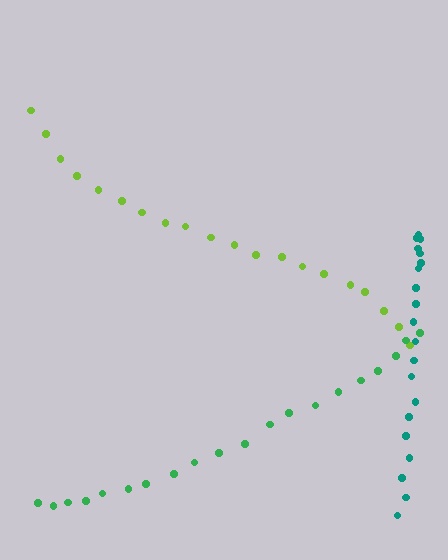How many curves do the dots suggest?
There are 3 distinct paths.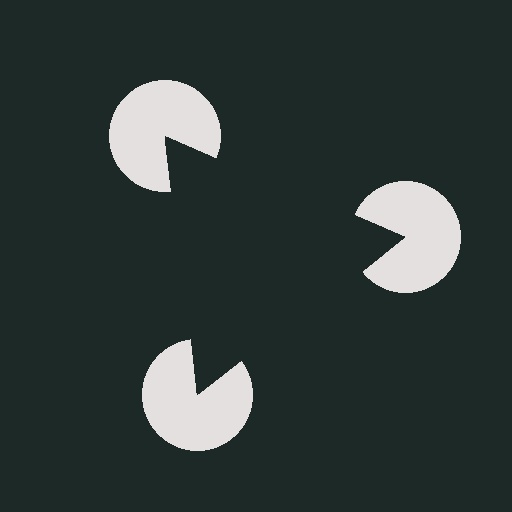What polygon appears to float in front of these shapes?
An illusory triangle — its edges are inferred from the aligned wedge cuts in the pac-man discs, not physically drawn.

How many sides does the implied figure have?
3 sides.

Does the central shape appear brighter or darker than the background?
It typically appears slightly darker than the background, even though no actual brightness change is drawn.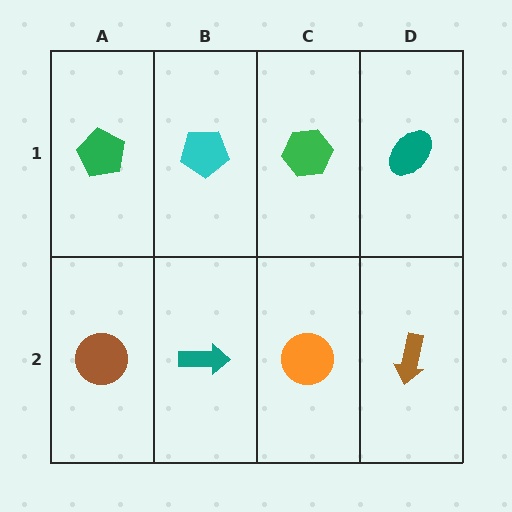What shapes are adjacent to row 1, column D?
A brown arrow (row 2, column D), a green hexagon (row 1, column C).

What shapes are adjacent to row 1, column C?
An orange circle (row 2, column C), a cyan pentagon (row 1, column B), a teal ellipse (row 1, column D).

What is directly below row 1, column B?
A teal arrow.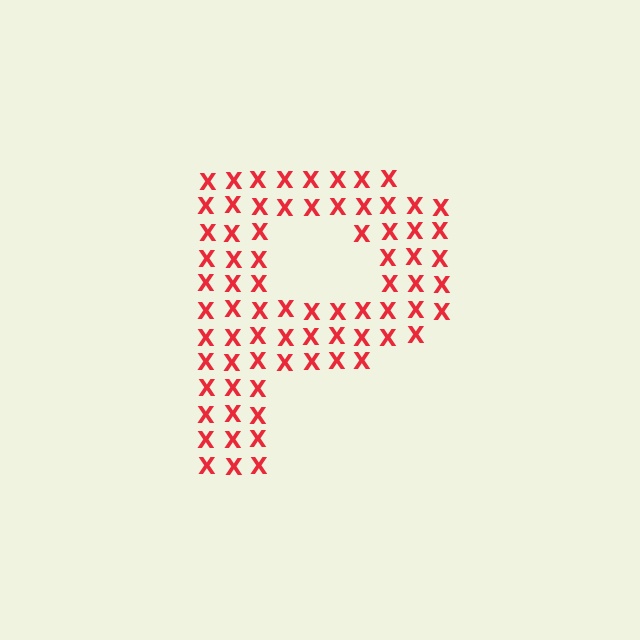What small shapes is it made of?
It is made of small letter X's.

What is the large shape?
The large shape is the letter P.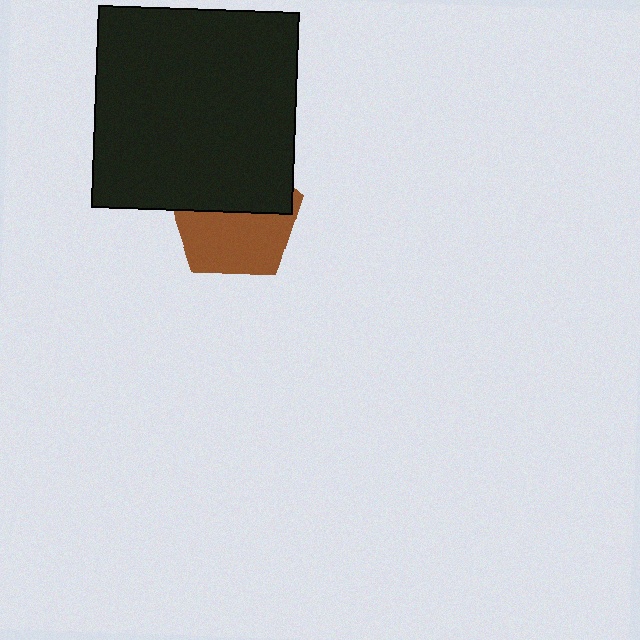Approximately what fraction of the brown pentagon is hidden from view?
Roughly 46% of the brown pentagon is hidden behind the black rectangle.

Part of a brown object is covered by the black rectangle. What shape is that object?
It is a pentagon.